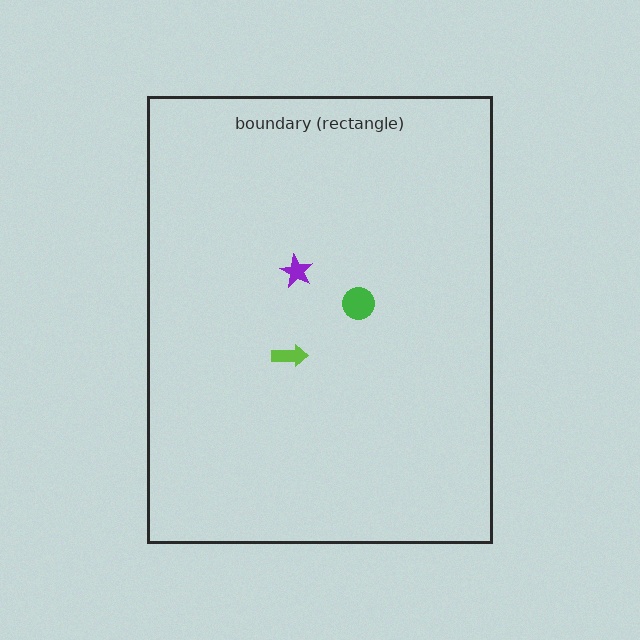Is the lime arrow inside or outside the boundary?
Inside.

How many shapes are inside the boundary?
3 inside, 0 outside.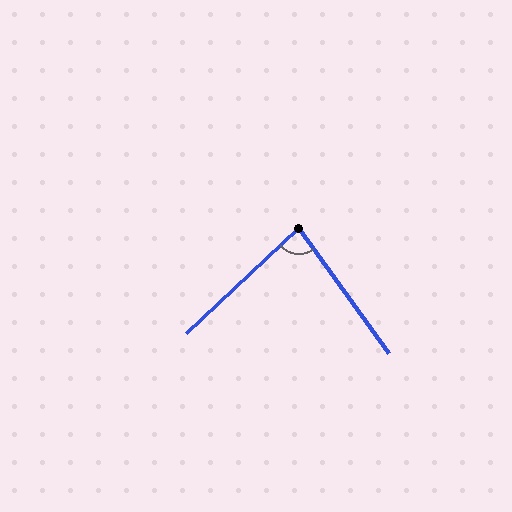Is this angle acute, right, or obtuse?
It is acute.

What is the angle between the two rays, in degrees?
Approximately 83 degrees.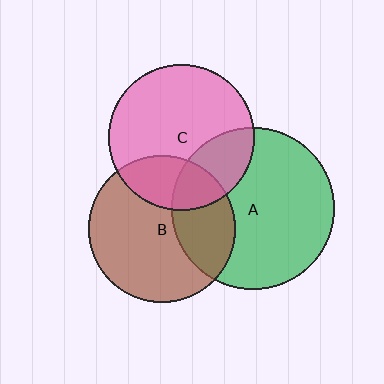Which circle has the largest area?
Circle A (green).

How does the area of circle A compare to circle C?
Approximately 1.2 times.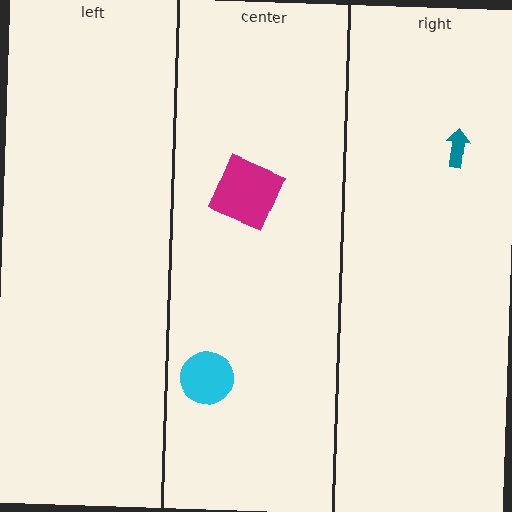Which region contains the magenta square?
The center region.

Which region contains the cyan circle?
The center region.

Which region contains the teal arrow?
The right region.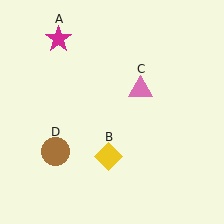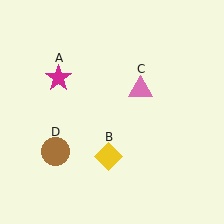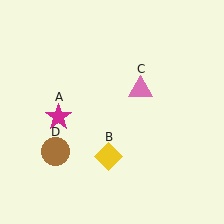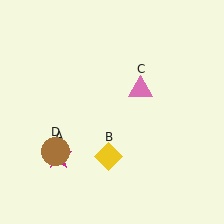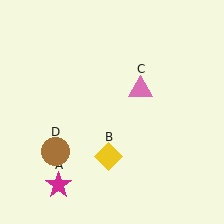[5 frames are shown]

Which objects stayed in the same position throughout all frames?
Yellow diamond (object B) and pink triangle (object C) and brown circle (object D) remained stationary.